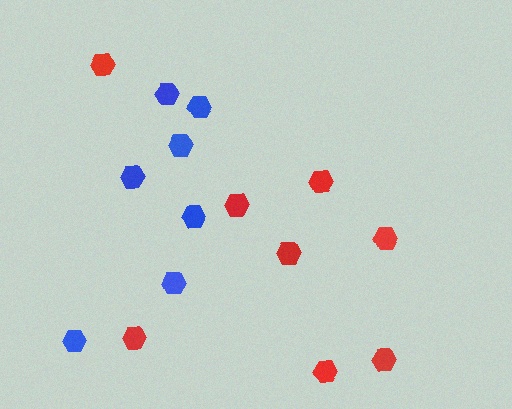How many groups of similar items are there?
There are 2 groups: one group of red hexagons (8) and one group of blue hexagons (7).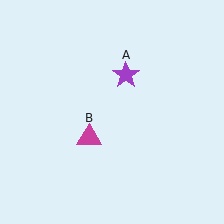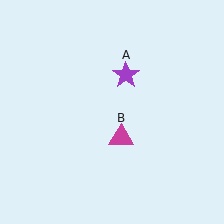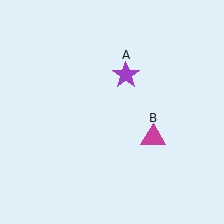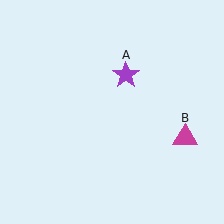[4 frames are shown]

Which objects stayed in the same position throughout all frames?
Purple star (object A) remained stationary.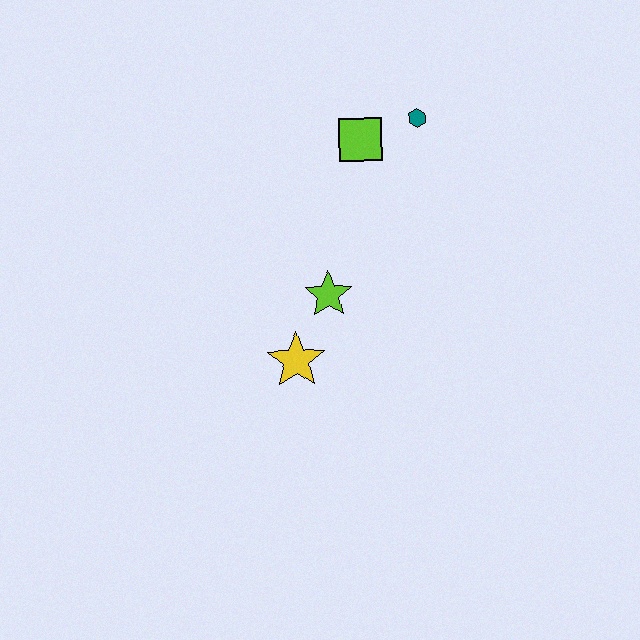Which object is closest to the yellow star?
The lime star is closest to the yellow star.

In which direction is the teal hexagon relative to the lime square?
The teal hexagon is to the right of the lime square.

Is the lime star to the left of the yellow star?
No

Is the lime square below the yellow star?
No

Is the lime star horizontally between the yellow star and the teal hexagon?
Yes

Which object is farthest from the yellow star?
The teal hexagon is farthest from the yellow star.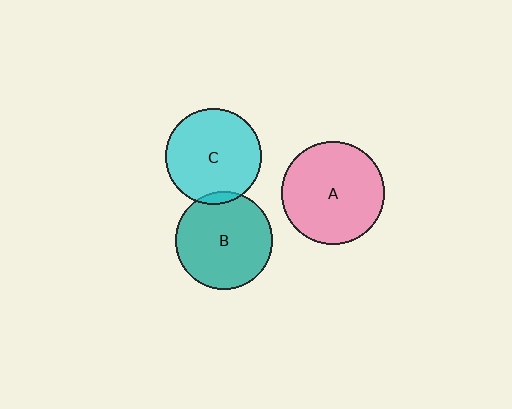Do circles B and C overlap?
Yes.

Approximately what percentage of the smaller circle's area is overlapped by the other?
Approximately 5%.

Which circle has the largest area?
Circle A (pink).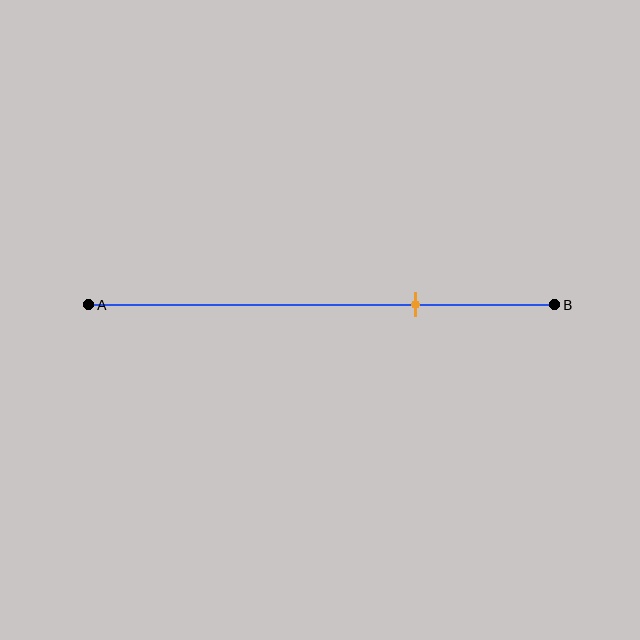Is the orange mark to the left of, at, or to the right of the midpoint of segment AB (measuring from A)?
The orange mark is to the right of the midpoint of segment AB.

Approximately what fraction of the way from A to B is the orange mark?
The orange mark is approximately 70% of the way from A to B.